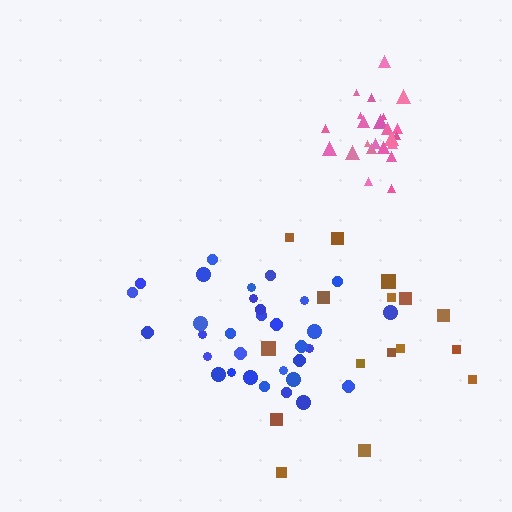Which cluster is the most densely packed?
Pink.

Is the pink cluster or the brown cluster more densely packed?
Pink.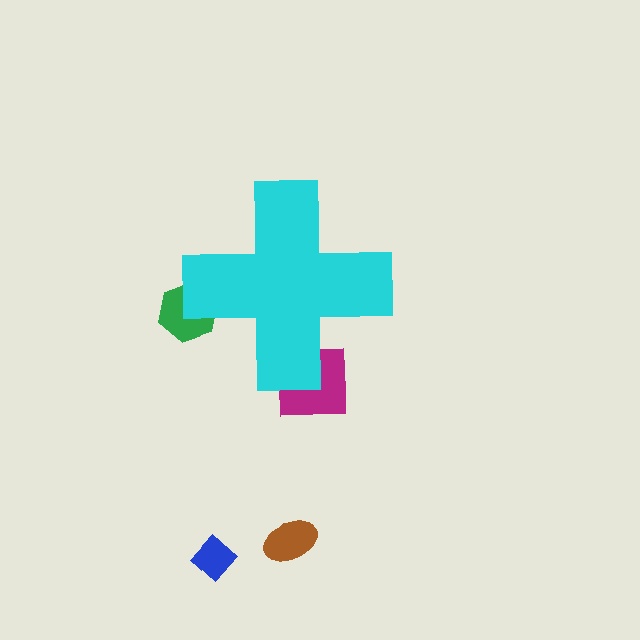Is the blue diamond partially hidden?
No, the blue diamond is fully visible.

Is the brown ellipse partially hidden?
No, the brown ellipse is fully visible.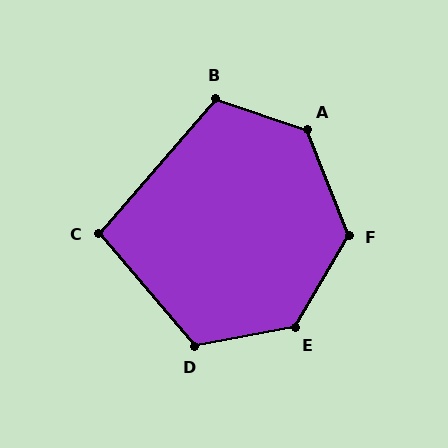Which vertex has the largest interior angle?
E, at approximately 131 degrees.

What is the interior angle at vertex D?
Approximately 120 degrees (obtuse).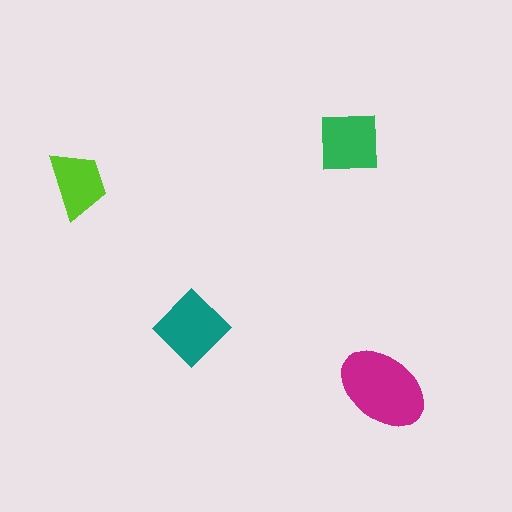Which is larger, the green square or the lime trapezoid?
The green square.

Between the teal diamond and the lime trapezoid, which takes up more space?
The teal diamond.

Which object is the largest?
The magenta ellipse.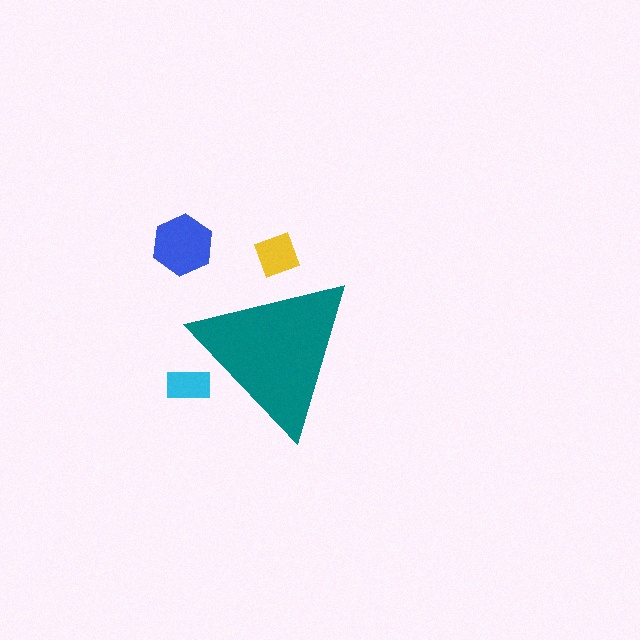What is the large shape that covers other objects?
A teal triangle.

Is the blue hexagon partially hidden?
No, the blue hexagon is fully visible.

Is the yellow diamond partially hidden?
Yes, the yellow diamond is partially hidden behind the teal triangle.